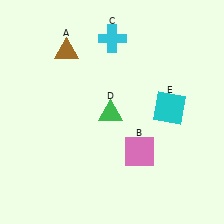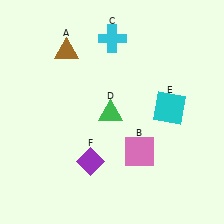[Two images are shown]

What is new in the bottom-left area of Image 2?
A purple diamond (F) was added in the bottom-left area of Image 2.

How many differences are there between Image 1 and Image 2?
There is 1 difference between the two images.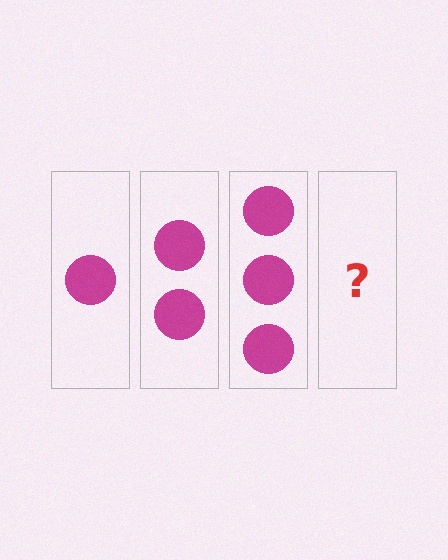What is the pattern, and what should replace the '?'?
The pattern is that each step adds one more circle. The '?' should be 4 circles.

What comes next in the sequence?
The next element should be 4 circles.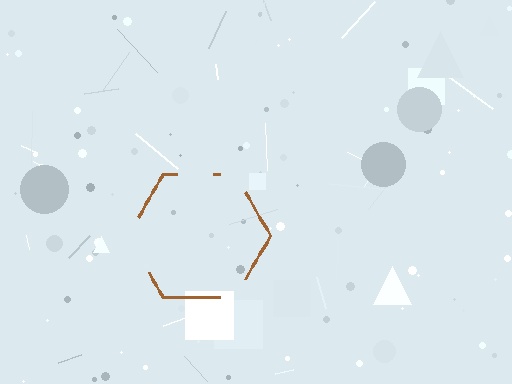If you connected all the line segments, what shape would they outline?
They would outline a hexagon.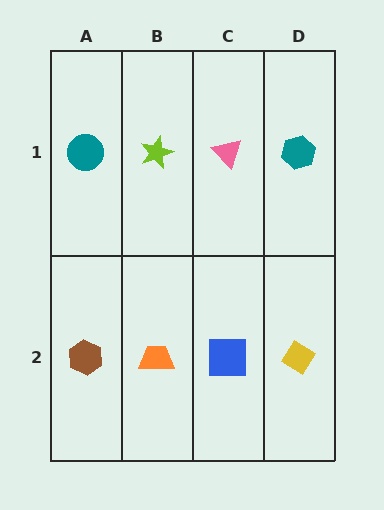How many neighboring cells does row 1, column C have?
3.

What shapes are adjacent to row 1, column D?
A yellow diamond (row 2, column D), a pink triangle (row 1, column C).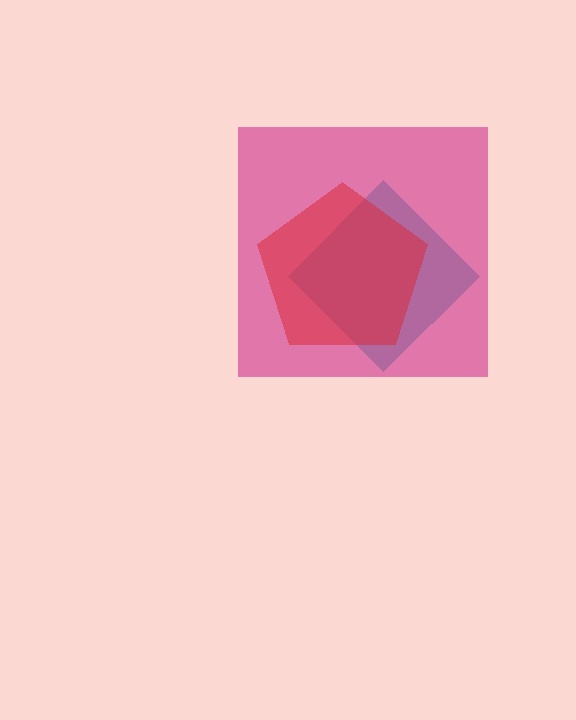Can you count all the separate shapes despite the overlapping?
Yes, there are 3 separate shapes.